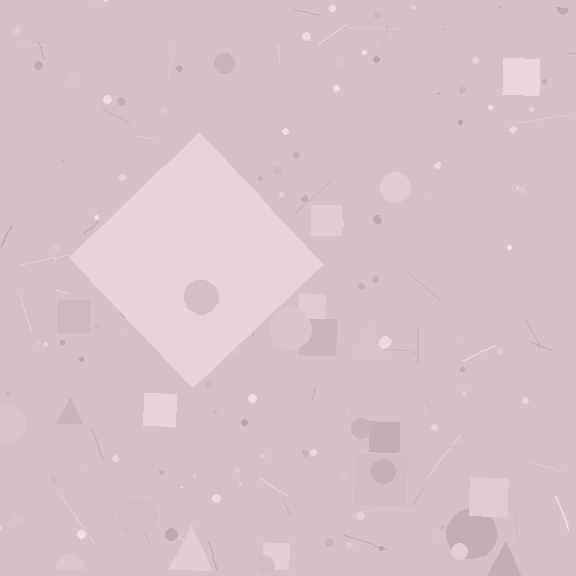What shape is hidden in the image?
A diamond is hidden in the image.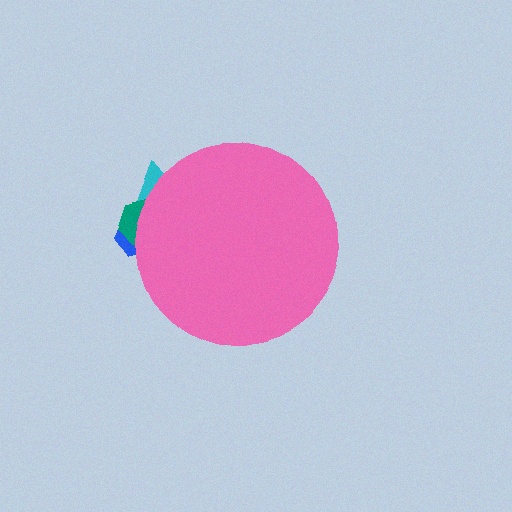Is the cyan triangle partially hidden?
Yes, the cyan triangle is partially hidden behind the pink circle.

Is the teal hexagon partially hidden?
Yes, the teal hexagon is partially hidden behind the pink circle.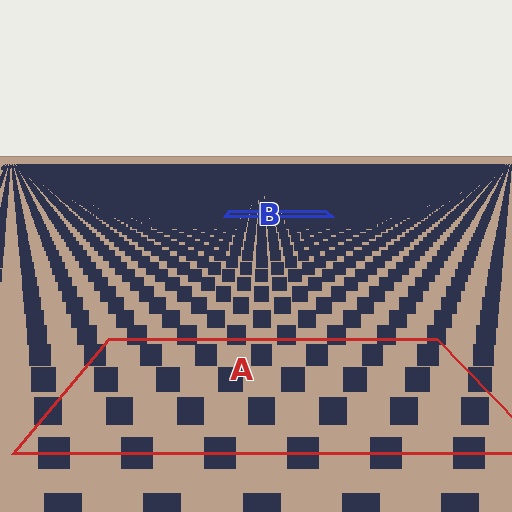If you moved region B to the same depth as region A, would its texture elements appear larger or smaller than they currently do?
They would appear larger. At a closer depth, the same texture elements are projected at a bigger on-screen size.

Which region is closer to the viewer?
Region A is closer. The texture elements there are larger and more spread out.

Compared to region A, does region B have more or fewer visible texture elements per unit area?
Region B has more texture elements per unit area — they are packed more densely because it is farther away.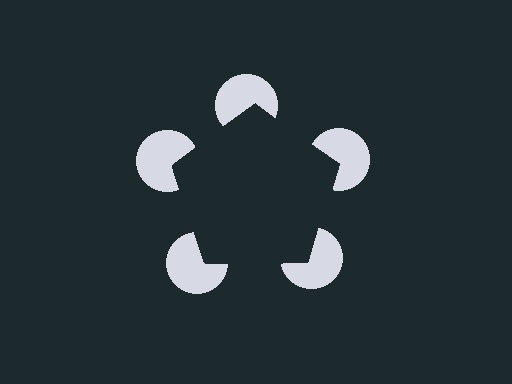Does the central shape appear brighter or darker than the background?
It typically appears slightly darker than the background, even though no actual brightness change is drawn.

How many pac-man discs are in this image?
There are 5 — one at each vertex of the illusory pentagon.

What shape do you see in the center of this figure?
An illusory pentagon — its edges are inferred from the aligned wedge cuts in the pac-man discs, not physically drawn.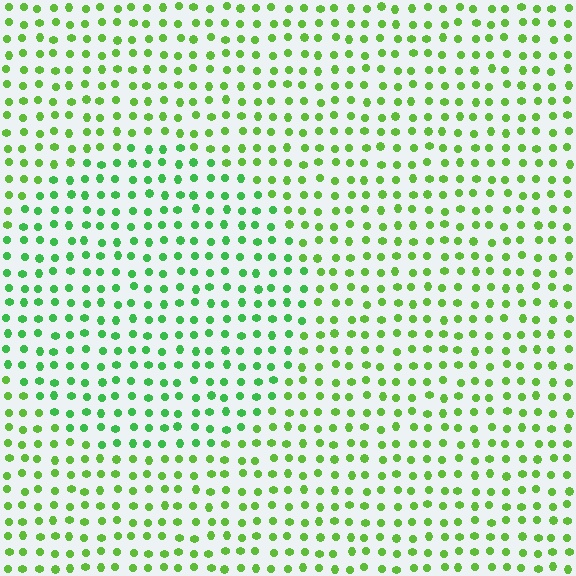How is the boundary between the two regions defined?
The boundary is defined purely by a slight shift in hue (about 25 degrees). Spacing, size, and orientation are identical on both sides.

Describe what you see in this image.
The image is filled with small lime elements in a uniform arrangement. A circle-shaped region is visible where the elements are tinted to a slightly different hue, forming a subtle color boundary.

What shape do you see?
I see a circle.